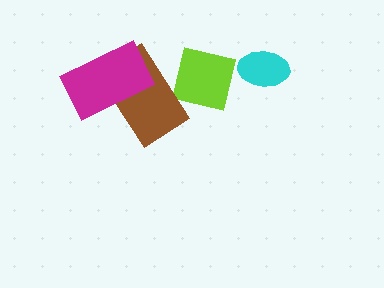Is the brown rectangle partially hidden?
Yes, it is partially covered by another shape.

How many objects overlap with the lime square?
1 object overlaps with the lime square.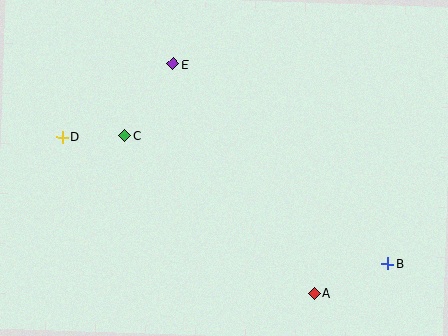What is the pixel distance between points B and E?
The distance between B and E is 293 pixels.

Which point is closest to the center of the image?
Point C at (125, 135) is closest to the center.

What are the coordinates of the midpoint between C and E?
The midpoint between C and E is at (149, 100).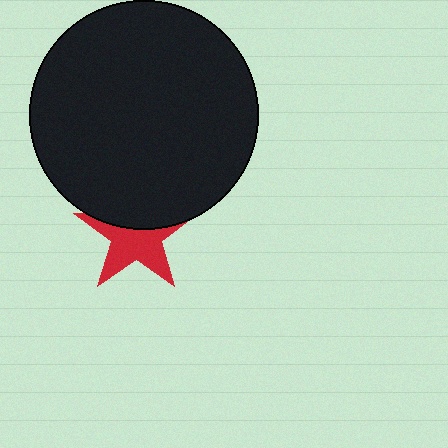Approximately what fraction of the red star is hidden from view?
Roughly 40% of the red star is hidden behind the black circle.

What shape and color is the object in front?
The object in front is a black circle.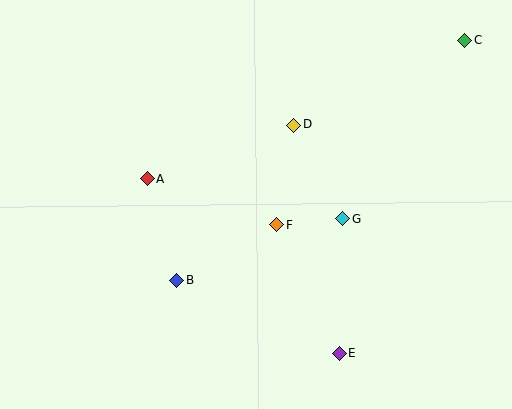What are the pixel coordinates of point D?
Point D is at (294, 125).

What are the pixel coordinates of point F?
Point F is at (277, 224).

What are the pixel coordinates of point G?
Point G is at (343, 219).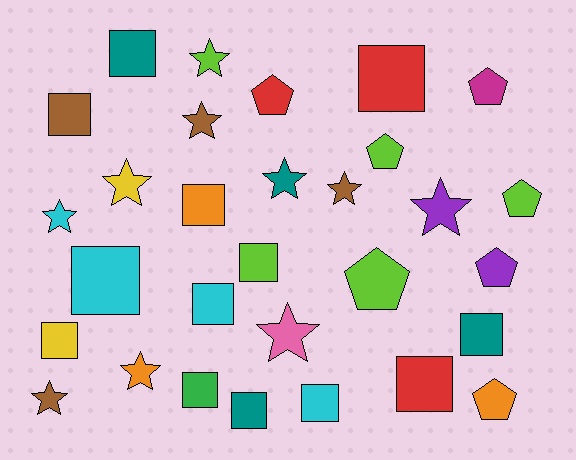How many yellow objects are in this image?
There are 2 yellow objects.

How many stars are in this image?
There are 10 stars.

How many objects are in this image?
There are 30 objects.